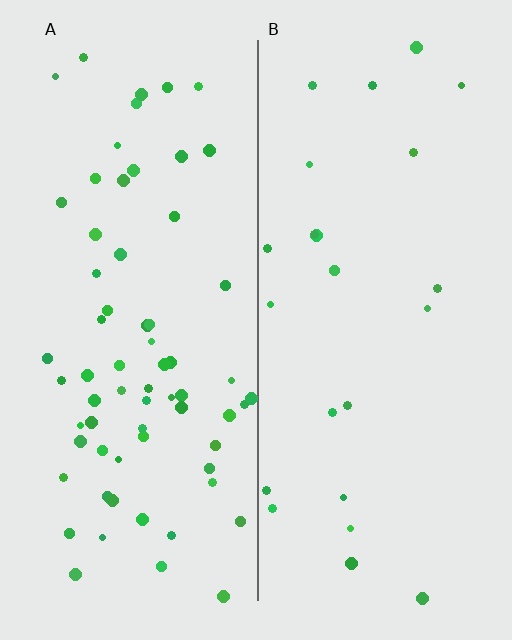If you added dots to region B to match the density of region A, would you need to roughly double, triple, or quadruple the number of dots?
Approximately triple.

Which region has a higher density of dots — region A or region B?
A (the left).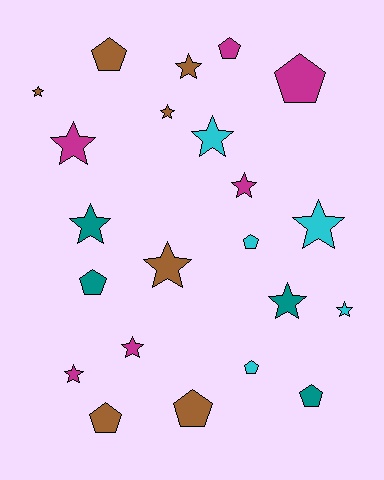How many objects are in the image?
There are 22 objects.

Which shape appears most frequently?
Star, with 13 objects.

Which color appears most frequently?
Brown, with 7 objects.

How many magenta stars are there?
There are 4 magenta stars.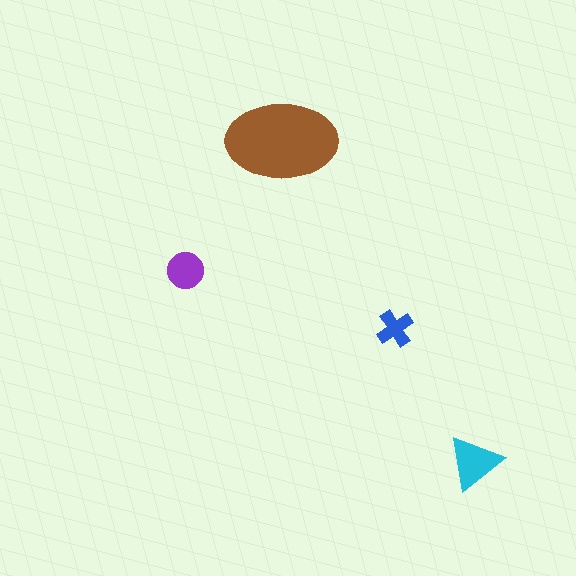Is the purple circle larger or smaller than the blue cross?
Larger.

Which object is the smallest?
The blue cross.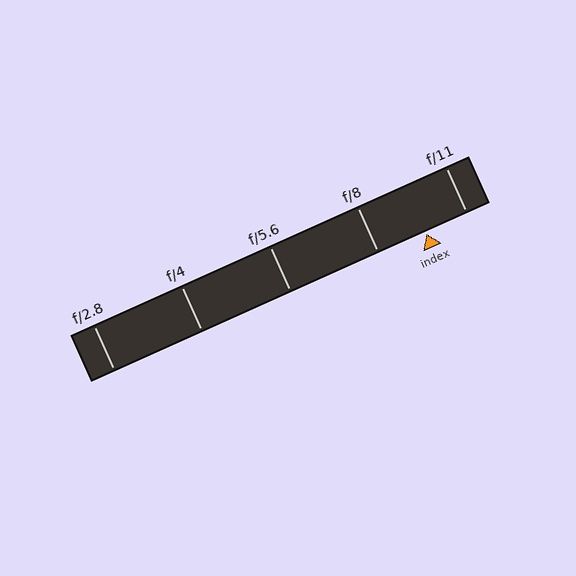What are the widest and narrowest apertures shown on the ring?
The widest aperture shown is f/2.8 and the narrowest is f/11.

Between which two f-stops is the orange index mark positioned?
The index mark is between f/8 and f/11.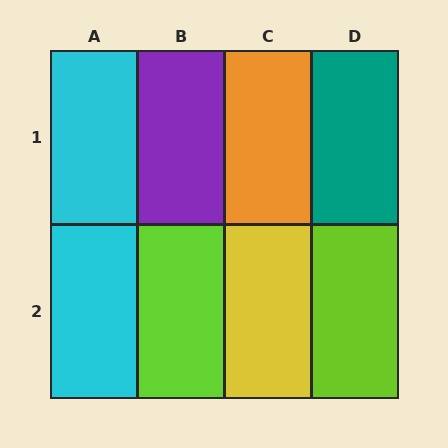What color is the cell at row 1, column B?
Purple.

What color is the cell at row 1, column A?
Cyan.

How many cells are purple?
1 cell is purple.